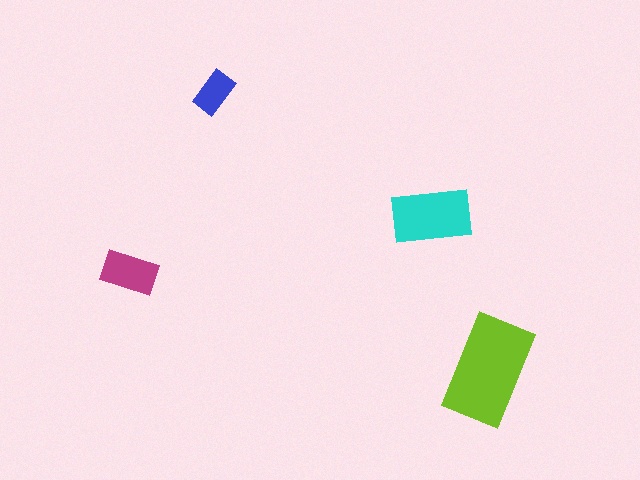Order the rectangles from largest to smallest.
the lime one, the cyan one, the magenta one, the blue one.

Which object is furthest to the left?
The magenta rectangle is leftmost.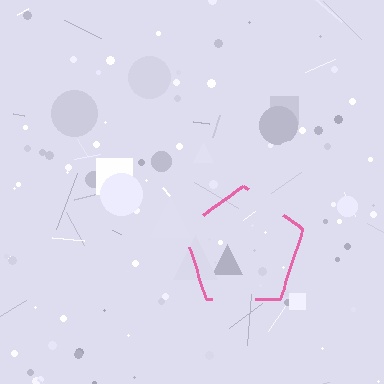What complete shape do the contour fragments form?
The contour fragments form a pentagon.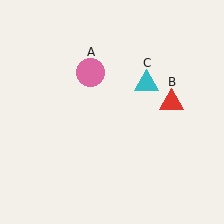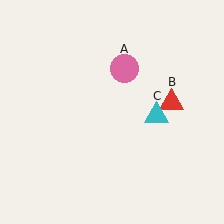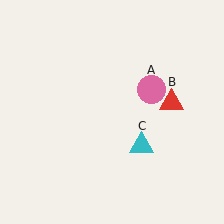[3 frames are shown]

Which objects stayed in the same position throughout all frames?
Red triangle (object B) remained stationary.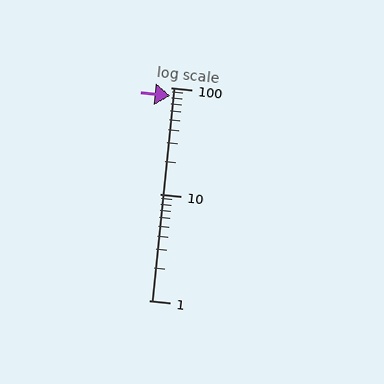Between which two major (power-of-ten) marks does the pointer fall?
The pointer is between 10 and 100.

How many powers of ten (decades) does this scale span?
The scale spans 2 decades, from 1 to 100.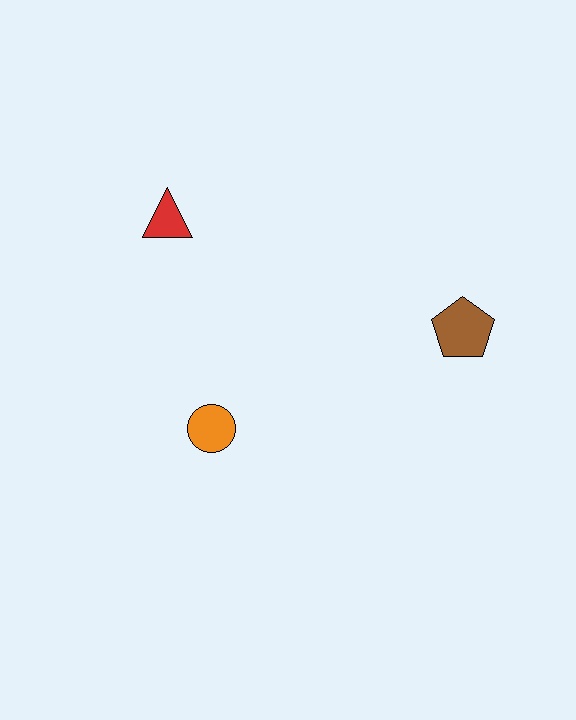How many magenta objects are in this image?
There are no magenta objects.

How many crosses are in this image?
There are no crosses.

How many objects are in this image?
There are 3 objects.